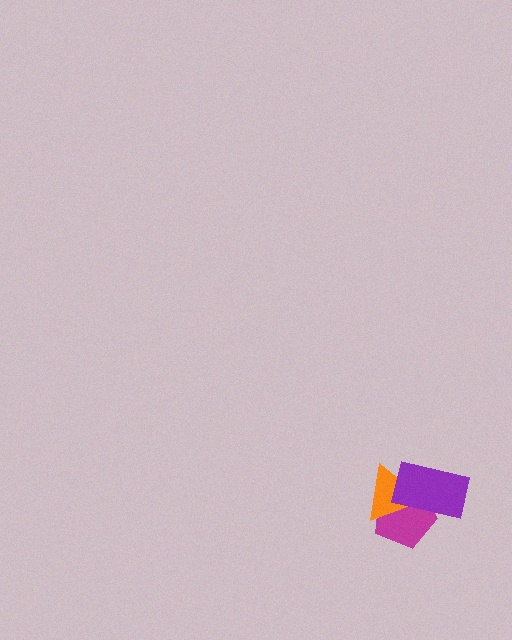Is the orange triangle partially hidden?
Yes, it is partially covered by another shape.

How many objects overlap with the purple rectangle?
2 objects overlap with the purple rectangle.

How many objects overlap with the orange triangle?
2 objects overlap with the orange triangle.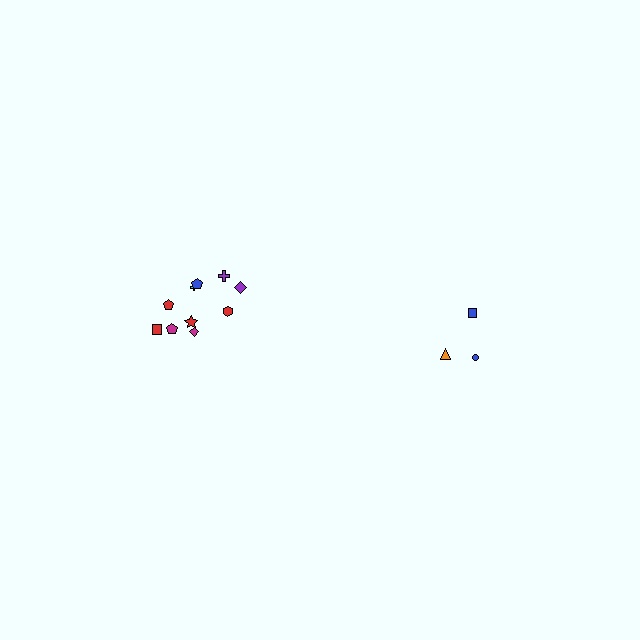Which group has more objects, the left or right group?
The left group.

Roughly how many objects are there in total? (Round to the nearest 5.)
Roughly 15 objects in total.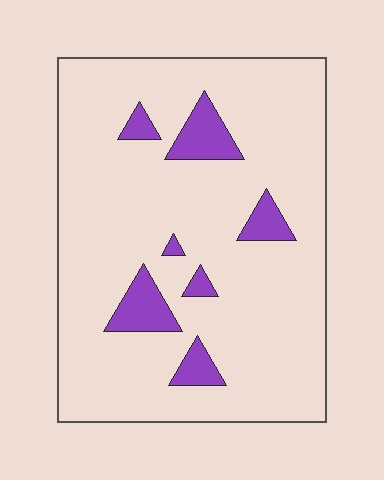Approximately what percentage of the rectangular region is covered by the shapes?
Approximately 10%.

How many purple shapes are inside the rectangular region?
7.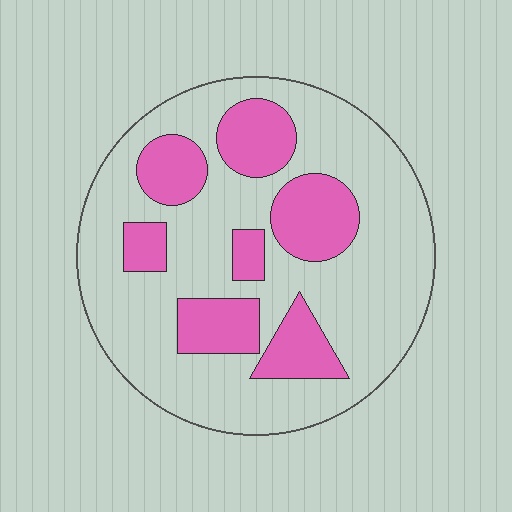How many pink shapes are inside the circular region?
7.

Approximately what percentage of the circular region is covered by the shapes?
Approximately 30%.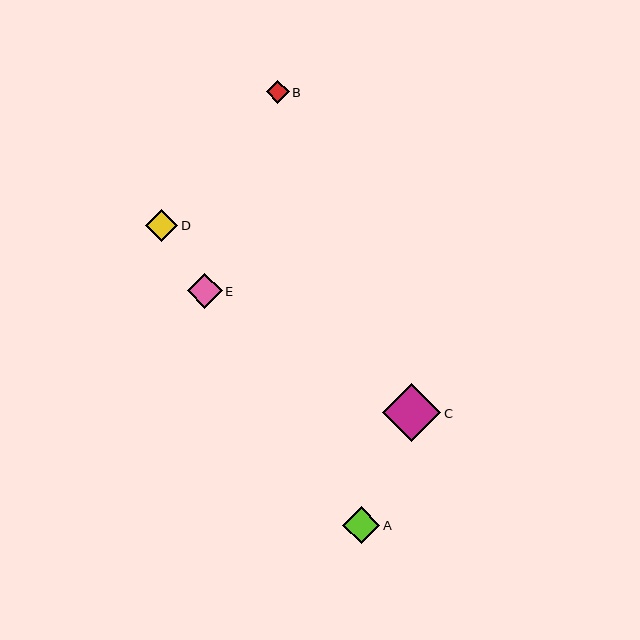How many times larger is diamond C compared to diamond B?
Diamond C is approximately 2.5 times the size of diamond B.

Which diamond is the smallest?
Diamond B is the smallest with a size of approximately 23 pixels.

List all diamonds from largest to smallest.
From largest to smallest: C, A, E, D, B.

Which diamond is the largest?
Diamond C is the largest with a size of approximately 58 pixels.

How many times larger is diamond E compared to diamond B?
Diamond E is approximately 1.6 times the size of diamond B.